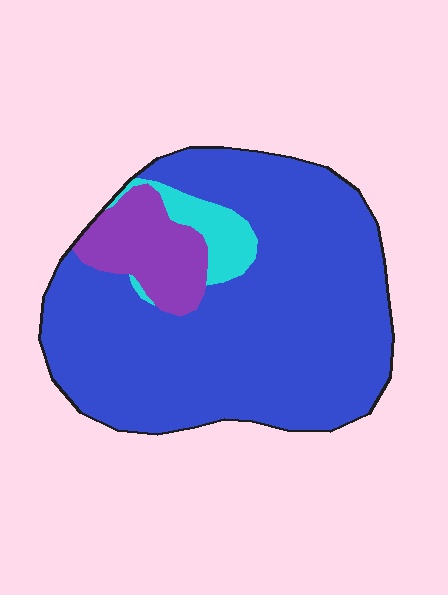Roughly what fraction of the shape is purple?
Purple covers about 10% of the shape.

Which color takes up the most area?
Blue, at roughly 80%.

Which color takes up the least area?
Cyan, at roughly 5%.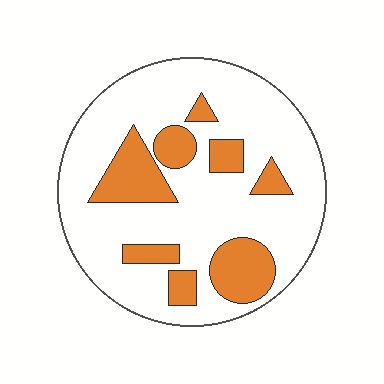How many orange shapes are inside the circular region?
8.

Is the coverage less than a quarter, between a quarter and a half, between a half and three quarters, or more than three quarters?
Less than a quarter.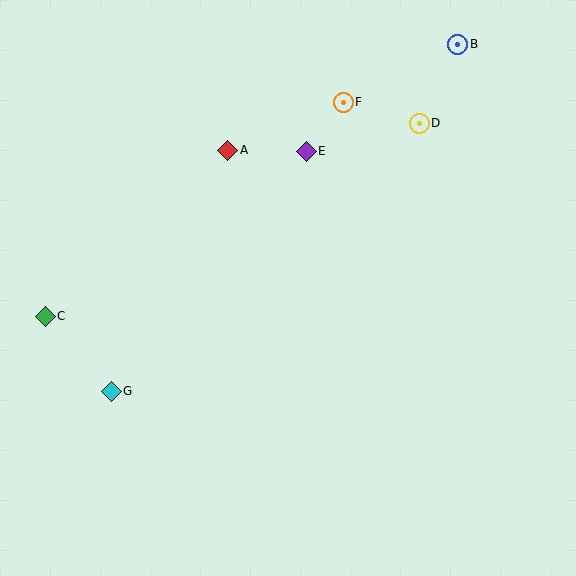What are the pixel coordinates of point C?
Point C is at (45, 316).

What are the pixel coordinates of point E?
Point E is at (306, 151).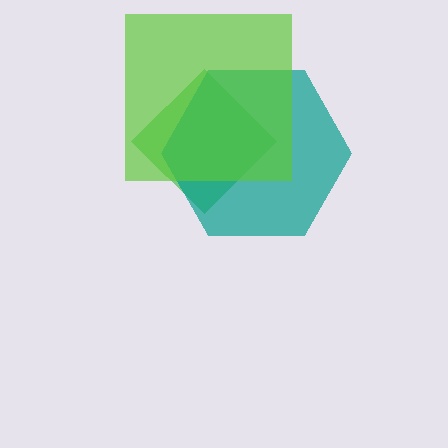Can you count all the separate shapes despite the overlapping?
Yes, there are 3 separate shapes.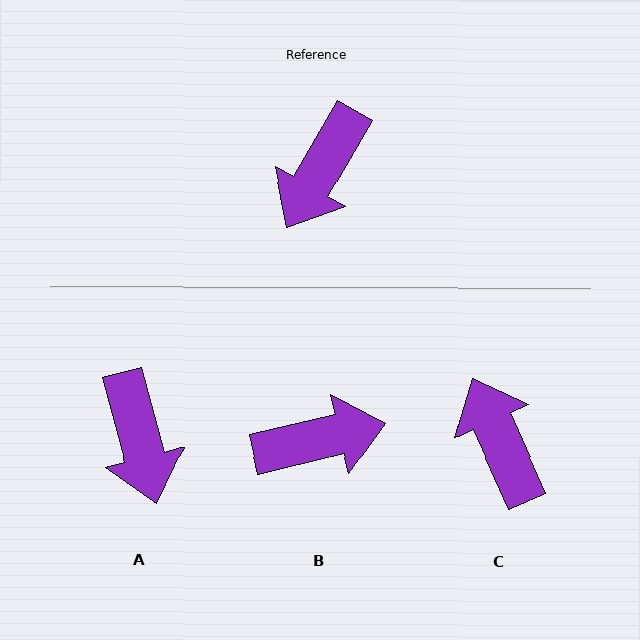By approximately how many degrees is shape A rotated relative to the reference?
Approximately 45 degrees counter-clockwise.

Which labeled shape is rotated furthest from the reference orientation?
B, about 133 degrees away.